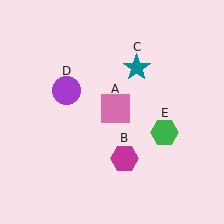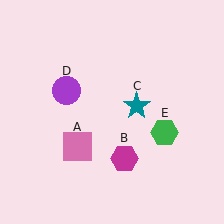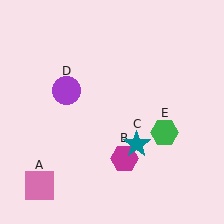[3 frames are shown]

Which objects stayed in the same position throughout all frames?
Magenta hexagon (object B) and purple circle (object D) and green hexagon (object E) remained stationary.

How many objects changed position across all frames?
2 objects changed position: pink square (object A), teal star (object C).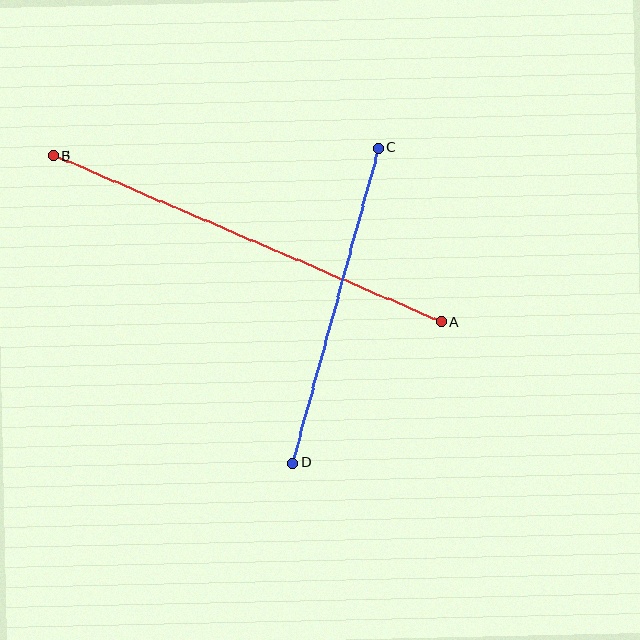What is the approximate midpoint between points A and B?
The midpoint is at approximately (247, 239) pixels.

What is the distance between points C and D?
The distance is approximately 326 pixels.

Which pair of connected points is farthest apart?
Points A and B are farthest apart.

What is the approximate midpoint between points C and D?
The midpoint is at approximately (336, 305) pixels.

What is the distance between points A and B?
The distance is approximately 422 pixels.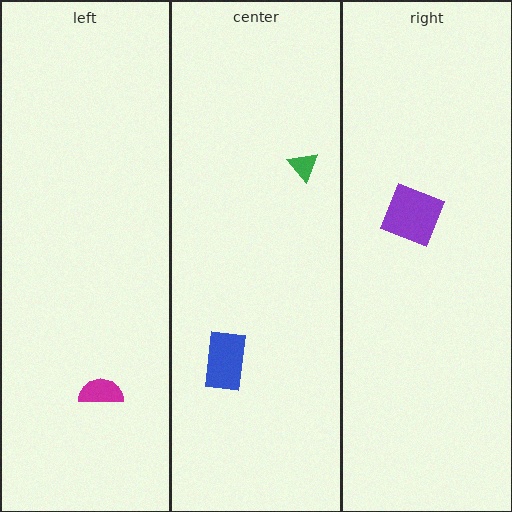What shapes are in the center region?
The green triangle, the blue rectangle.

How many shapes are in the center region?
2.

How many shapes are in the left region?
1.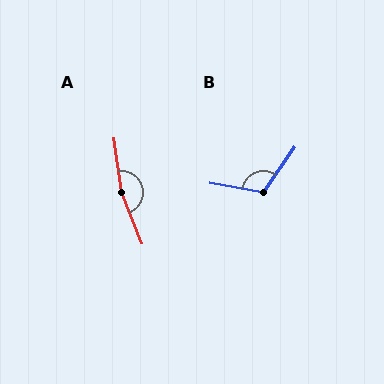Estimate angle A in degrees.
Approximately 166 degrees.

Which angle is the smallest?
B, at approximately 115 degrees.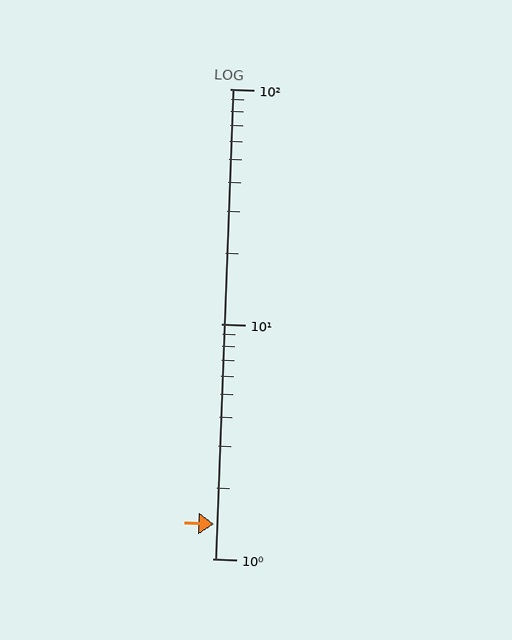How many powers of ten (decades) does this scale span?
The scale spans 2 decades, from 1 to 100.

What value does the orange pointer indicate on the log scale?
The pointer indicates approximately 1.4.